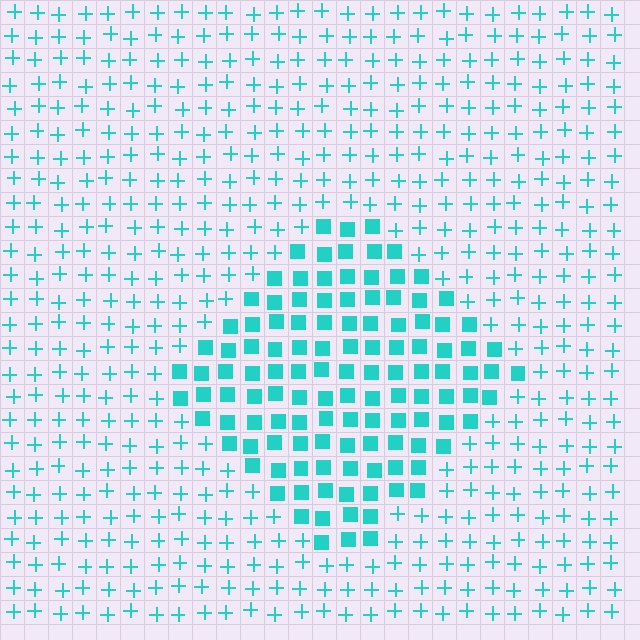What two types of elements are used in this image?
The image uses squares inside the diamond region and plus signs outside it.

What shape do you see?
I see a diamond.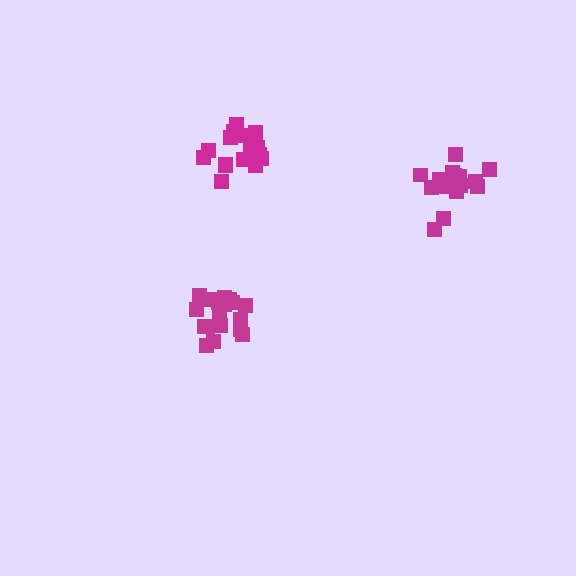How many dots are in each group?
Group 1: 17 dots, Group 2: 17 dots, Group 3: 19 dots (53 total).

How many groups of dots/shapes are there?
There are 3 groups.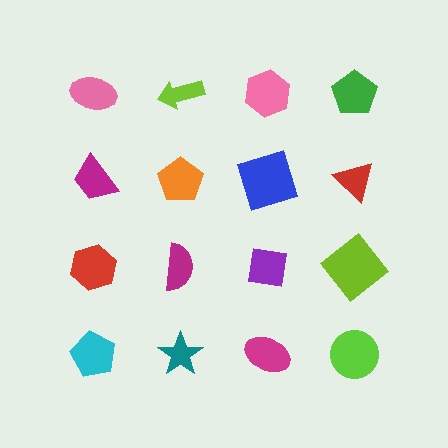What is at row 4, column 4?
A lime circle.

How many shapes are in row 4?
4 shapes.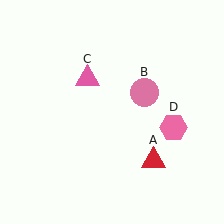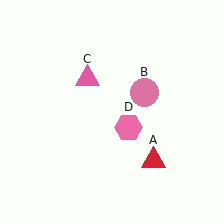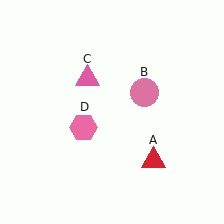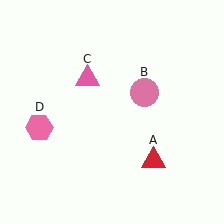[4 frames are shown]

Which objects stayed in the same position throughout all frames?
Red triangle (object A) and pink circle (object B) and pink triangle (object C) remained stationary.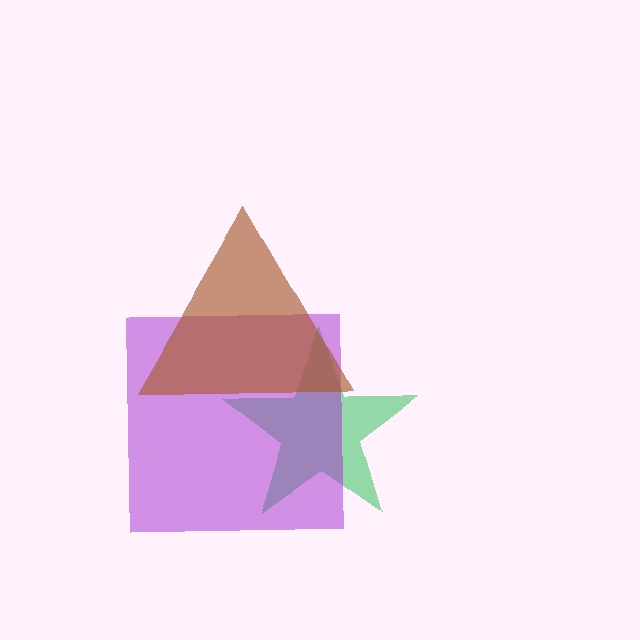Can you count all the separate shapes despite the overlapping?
Yes, there are 3 separate shapes.